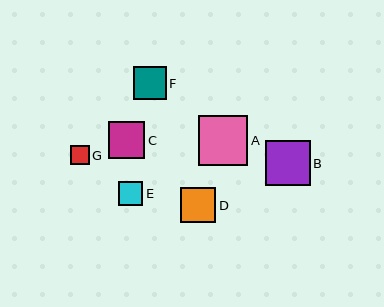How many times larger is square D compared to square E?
Square D is approximately 1.4 times the size of square E.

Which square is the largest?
Square A is the largest with a size of approximately 49 pixels.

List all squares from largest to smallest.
From largest to smallest: A, B, C, D, F, E, G.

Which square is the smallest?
Square G is the smallest with a size of approximately 19 pixels.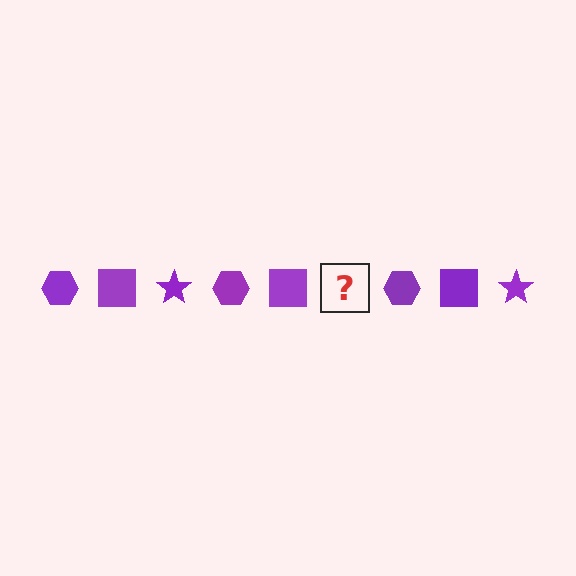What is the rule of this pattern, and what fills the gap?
The rule is that the pattern cycles through hexagon, square, star shapes in purple. The gap should be filled with a purple star.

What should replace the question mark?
The question mark should be replaced with a purple star.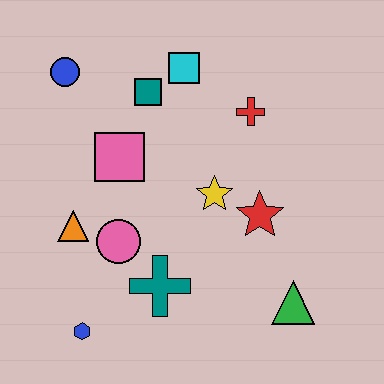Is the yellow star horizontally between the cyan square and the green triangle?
Yes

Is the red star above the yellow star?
No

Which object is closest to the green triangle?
The red star is closest to the green triangle.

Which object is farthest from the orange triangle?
The green triangle is farthest from the orange triangle.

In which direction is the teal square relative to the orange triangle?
The teal square is above the orange triangle.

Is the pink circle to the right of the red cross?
No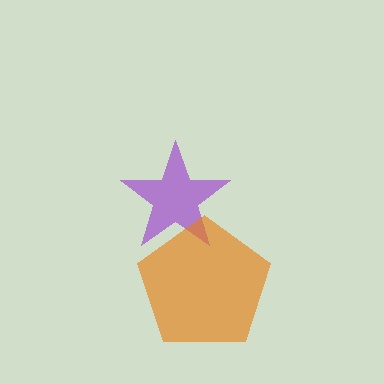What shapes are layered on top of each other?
The layered shapes are: a purple star, an orange pentagon.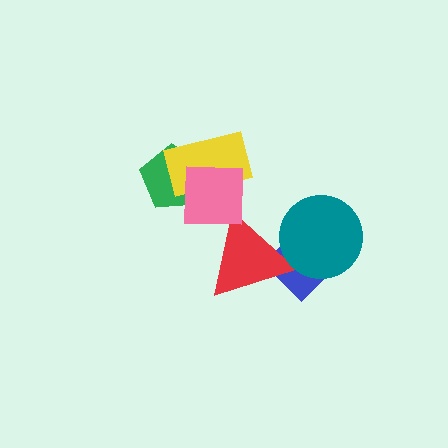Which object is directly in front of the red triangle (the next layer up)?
The pink square is directly in front of the red triangle.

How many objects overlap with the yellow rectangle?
2 objects overlap with the yellow rectangle.